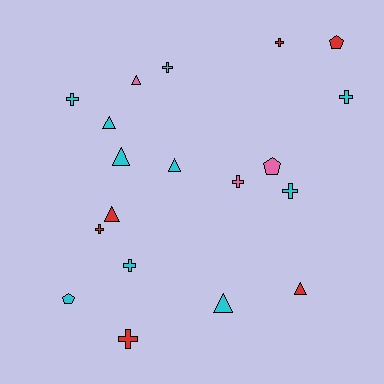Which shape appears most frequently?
Cross, with 9 objects.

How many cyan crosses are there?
There are 5 cyan crosses.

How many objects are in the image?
There are 19 objects.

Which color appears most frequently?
Cyan, with 10 objects.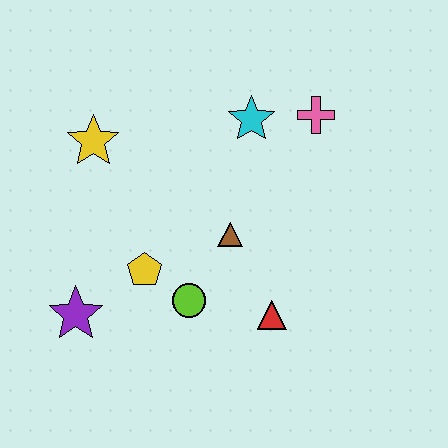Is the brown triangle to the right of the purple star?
Yes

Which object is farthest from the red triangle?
The yellow star is farthest from the red triangle.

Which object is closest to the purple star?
The yellow pentagon is closest to the purple star.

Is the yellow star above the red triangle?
Yes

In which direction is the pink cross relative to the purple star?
The pink cross is to the right of the purple star.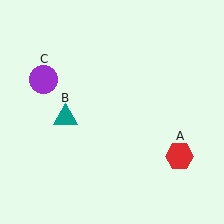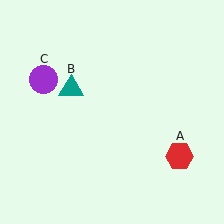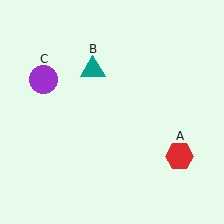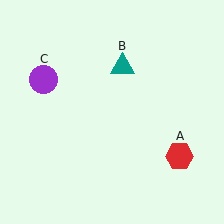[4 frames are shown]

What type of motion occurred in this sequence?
The teal triangle (object B) rotated clockwise around the center of the scene.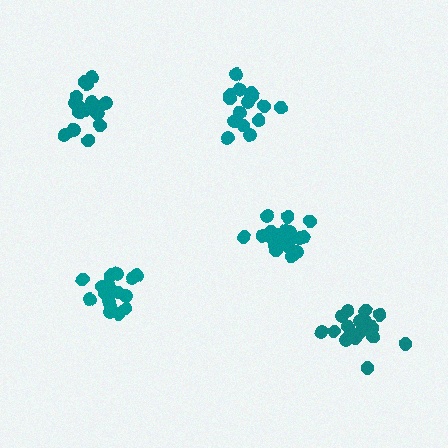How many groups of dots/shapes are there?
There are 5 groups.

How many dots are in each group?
Group 1: 18 dots, Group 2: 21 dots, Group 3: 16 dots, Group 4: 20 dots, Group 5: 19 dots (94 total).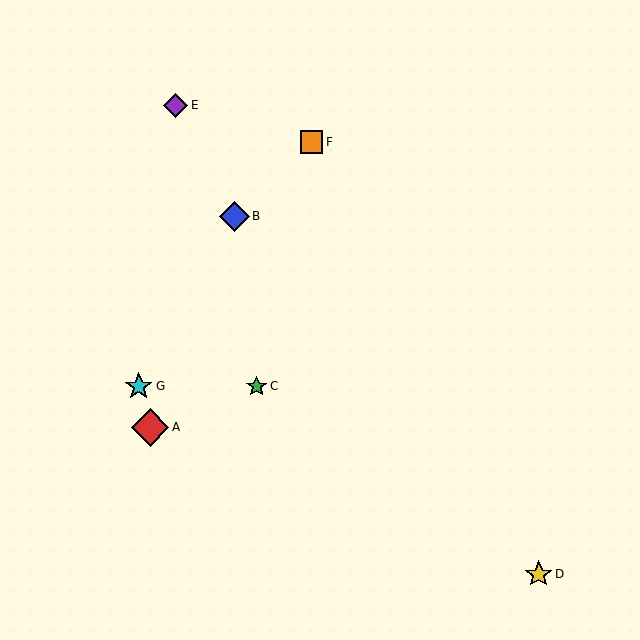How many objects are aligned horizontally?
2 objects (C, G) are aligned horizontally.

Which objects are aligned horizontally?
Objects C, G are aligned horizontally.